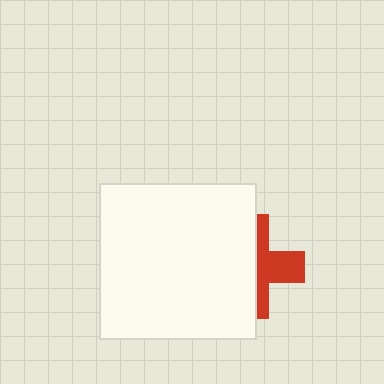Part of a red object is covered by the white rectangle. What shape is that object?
It is a cross.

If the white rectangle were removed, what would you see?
You would see the complete red cross.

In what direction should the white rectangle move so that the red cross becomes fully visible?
The white rectangle should move left. That is the shortest direction to clear the overlap and leave the red cross fully visible.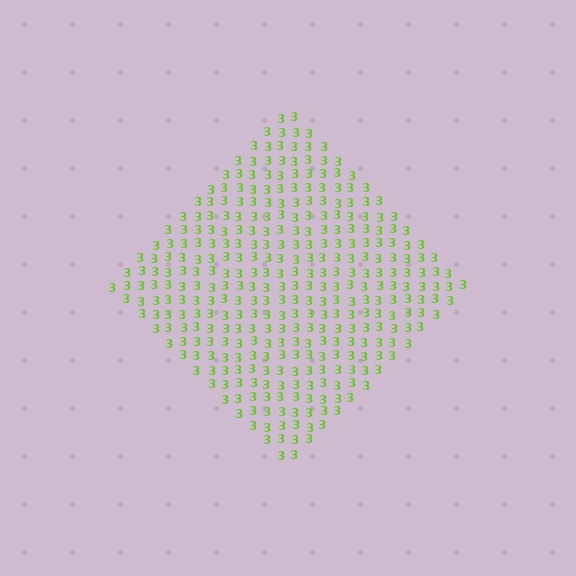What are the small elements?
The small elements are digit 3's.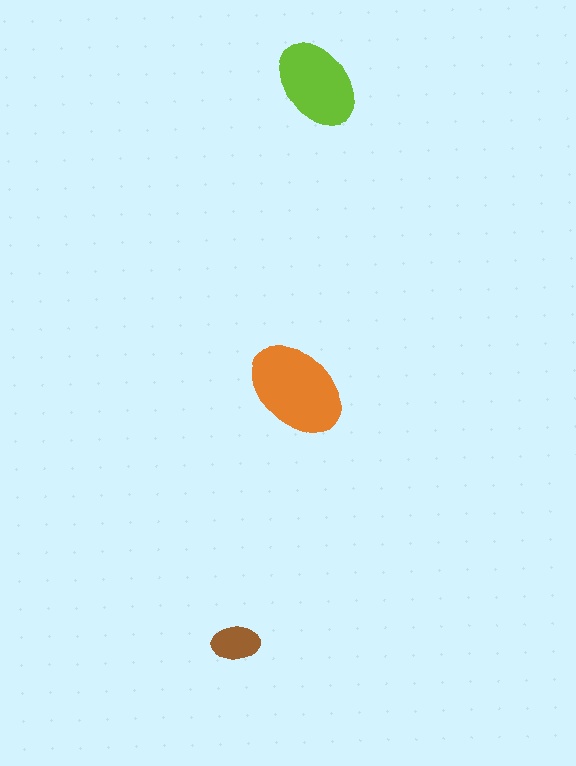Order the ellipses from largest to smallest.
the orange one, the lime one, the brown one.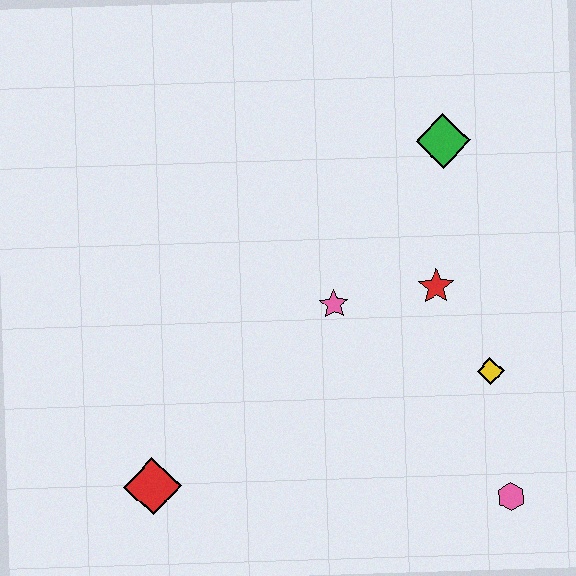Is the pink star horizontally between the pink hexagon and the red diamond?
Yes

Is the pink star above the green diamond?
No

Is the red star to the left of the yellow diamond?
Yes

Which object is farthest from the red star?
The red diamond is farthest from the red star.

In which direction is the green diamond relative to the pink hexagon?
The green diamond is above the pink hexagon.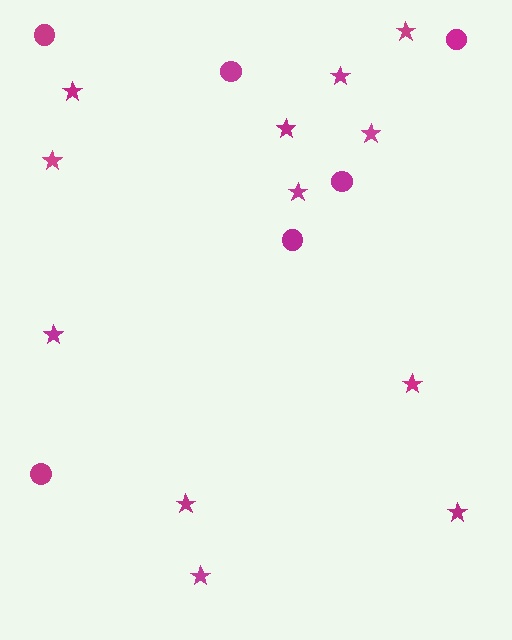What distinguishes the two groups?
There are 2 groups: one group of circles (6) and one group of stars (12).